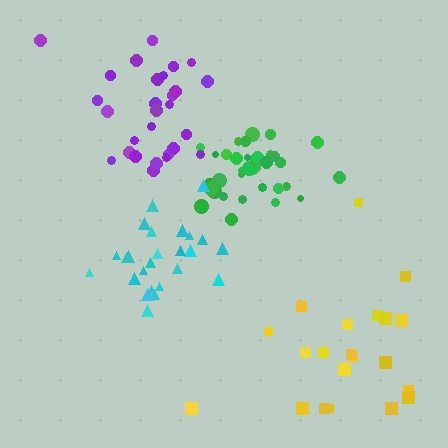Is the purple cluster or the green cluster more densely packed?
Green.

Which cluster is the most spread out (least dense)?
Yellow.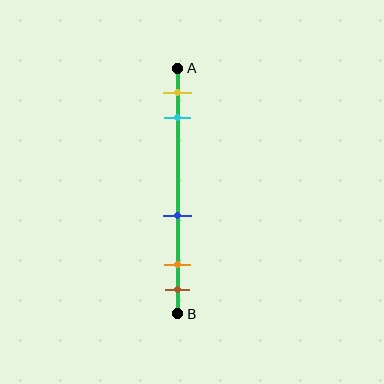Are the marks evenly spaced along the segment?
No, the marks are not evenly spaced.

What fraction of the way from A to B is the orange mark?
The orange mark is approximately 80% (0.8) of the way from A to B.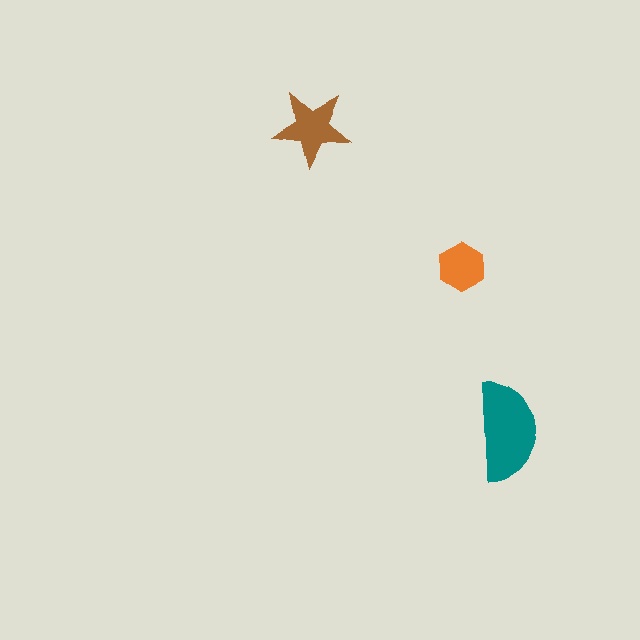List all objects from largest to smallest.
The teal semicircle, the brown star, the orange hexagon.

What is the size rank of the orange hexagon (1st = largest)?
3rd.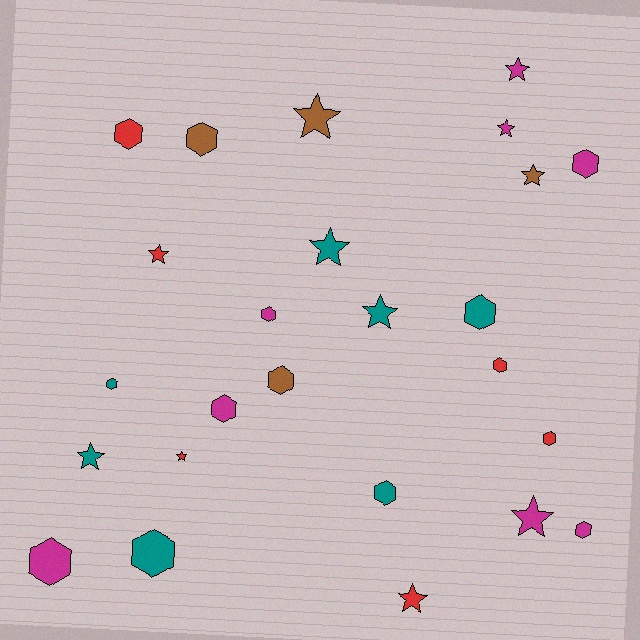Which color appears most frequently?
Magenta, with 8 objects.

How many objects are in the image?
There are 25 objects.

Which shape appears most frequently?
Hexagon, with 14 objects.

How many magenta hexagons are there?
There are 5 magenta hexagons.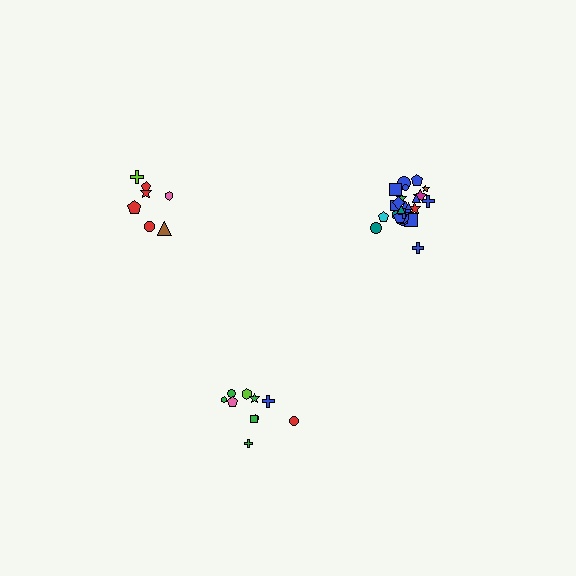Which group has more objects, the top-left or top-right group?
The top-right group.